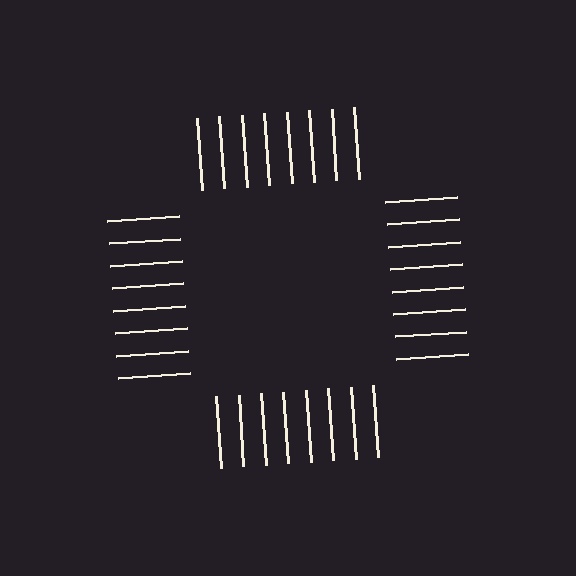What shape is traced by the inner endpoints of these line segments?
An illusory square — the line segments terminate on its edges but no continuous stroke is drawn.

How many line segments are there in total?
32 — 8 along each of the 4 edges.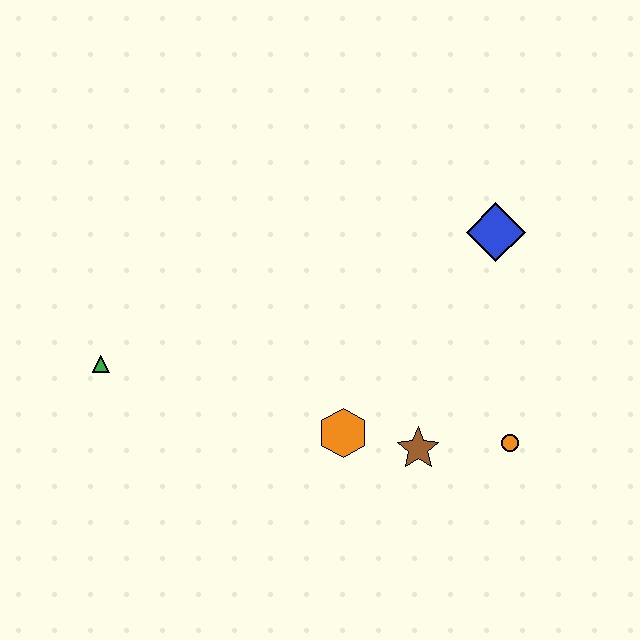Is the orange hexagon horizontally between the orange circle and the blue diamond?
No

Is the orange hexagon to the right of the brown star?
No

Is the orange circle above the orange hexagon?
No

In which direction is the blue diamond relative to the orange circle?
The blue diamond is above the orange circle.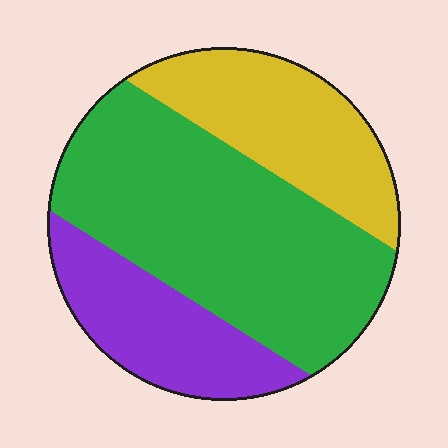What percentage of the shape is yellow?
Yellow takes up about one quarter (1/4) of the shape.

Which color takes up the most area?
Green, at roughly 55%.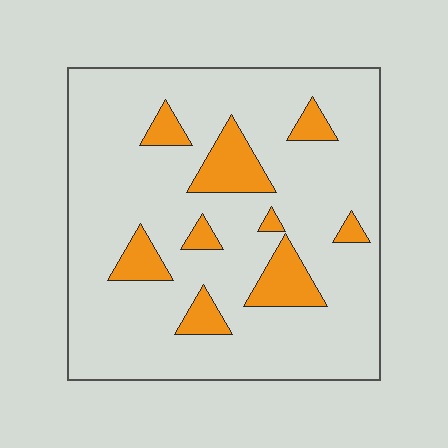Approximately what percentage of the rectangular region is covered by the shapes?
Approximately 15%.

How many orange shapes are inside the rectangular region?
9.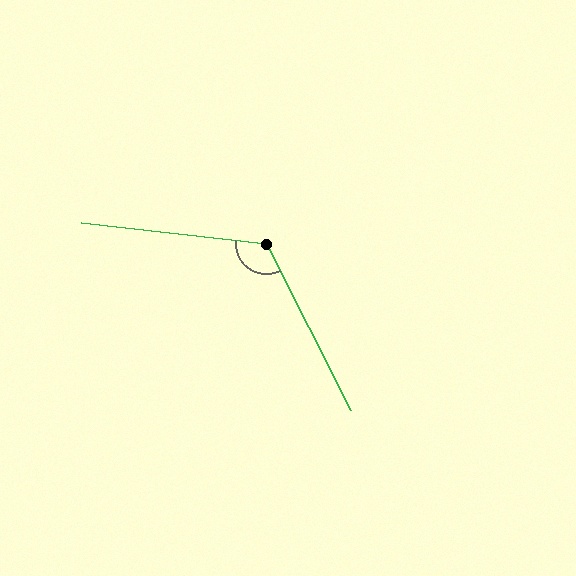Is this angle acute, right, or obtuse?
It is obtuse.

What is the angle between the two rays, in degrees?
Approximately 123 degrees.